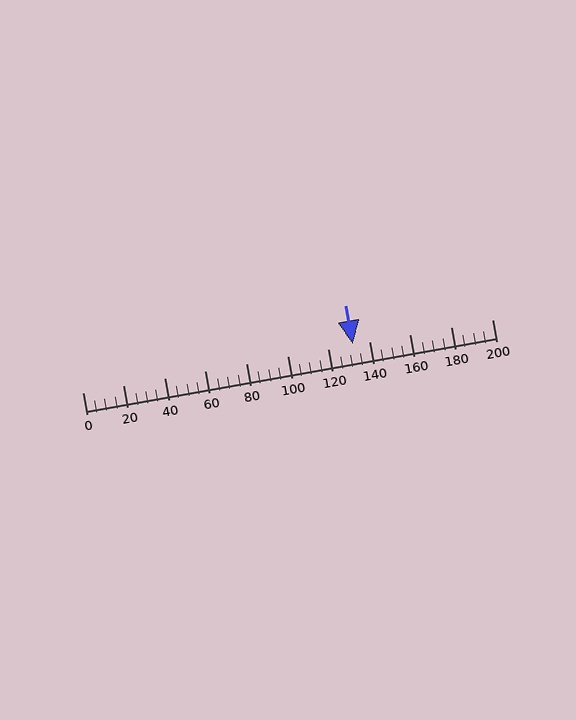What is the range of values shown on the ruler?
The ruler shows values from 0 to 200.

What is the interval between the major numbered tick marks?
The major tick marks are spaced 20 units apart.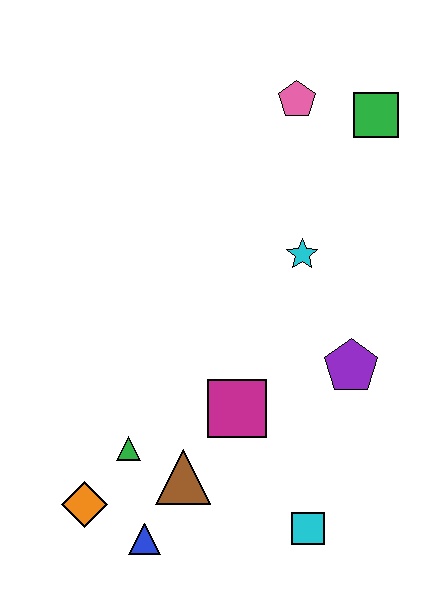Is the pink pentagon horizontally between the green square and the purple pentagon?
No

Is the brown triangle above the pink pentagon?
No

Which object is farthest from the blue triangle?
The green square is farthest from the blue triangle.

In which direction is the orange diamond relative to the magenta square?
The orange diamond is to the left of the magenta square.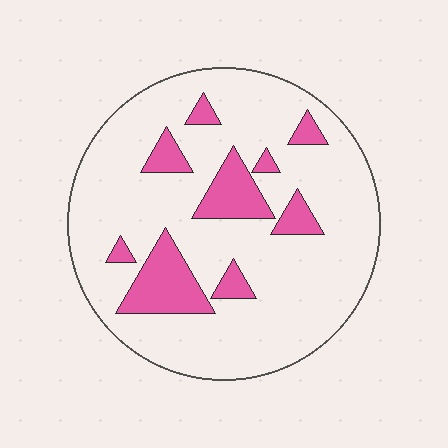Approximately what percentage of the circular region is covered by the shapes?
Approximately 15%.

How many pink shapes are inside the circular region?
9.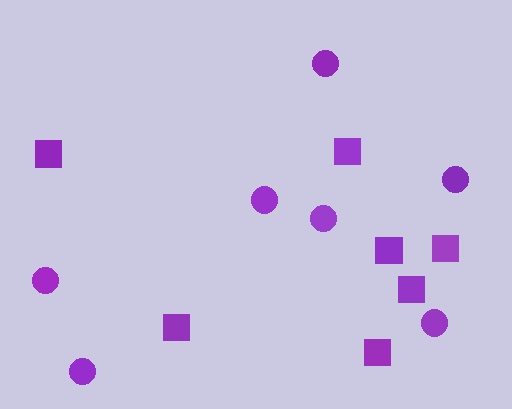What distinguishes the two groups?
There are 2 groups: one group of circles (7) and one group of squares (7).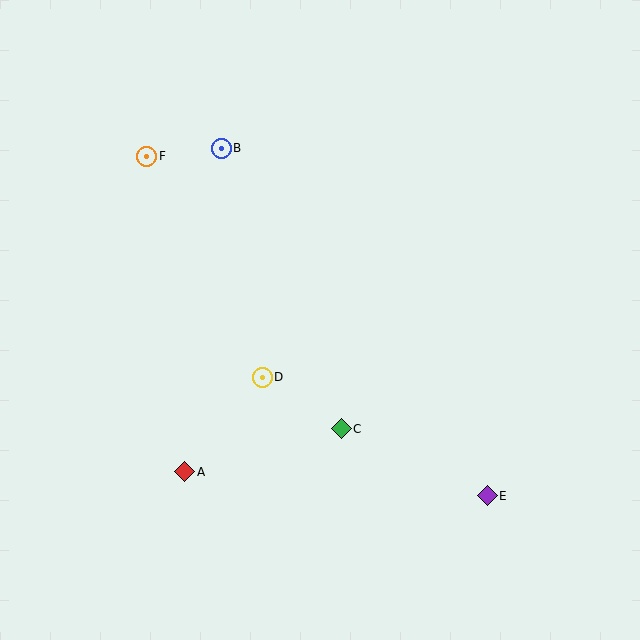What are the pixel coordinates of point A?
Point A is at (185, 472).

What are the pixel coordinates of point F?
Point F is at (147, 156).